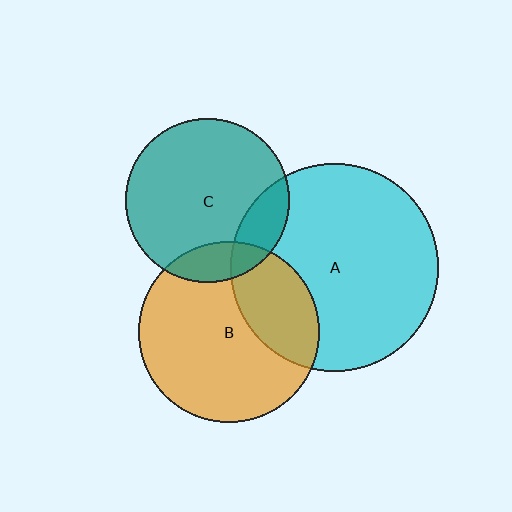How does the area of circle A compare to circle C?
Approximately 1.6 times.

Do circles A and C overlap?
Yes.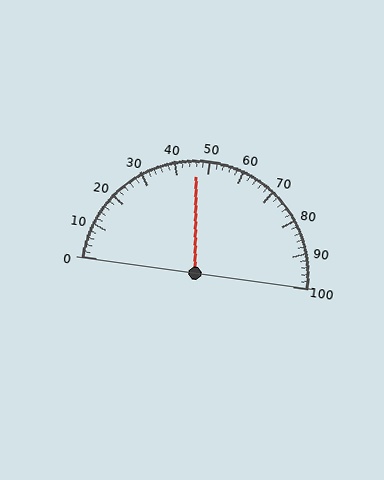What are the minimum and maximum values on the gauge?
The gauge ranges from 0 to 100.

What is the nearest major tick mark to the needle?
The nearest major tick mark is 50.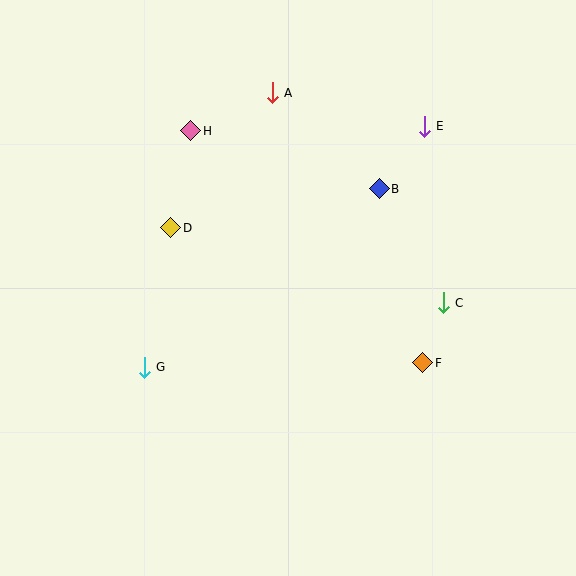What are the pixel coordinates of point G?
Point G is at (144, 367).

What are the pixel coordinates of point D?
Point D is at (171, 228).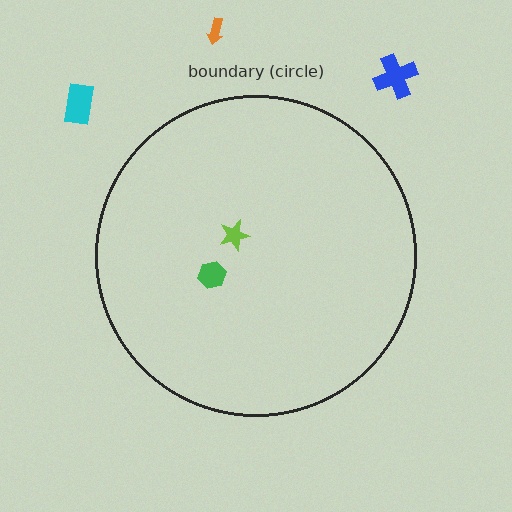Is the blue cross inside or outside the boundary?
Outside.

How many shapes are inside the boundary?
2 inside, 3 outside.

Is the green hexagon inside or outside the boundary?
Inside.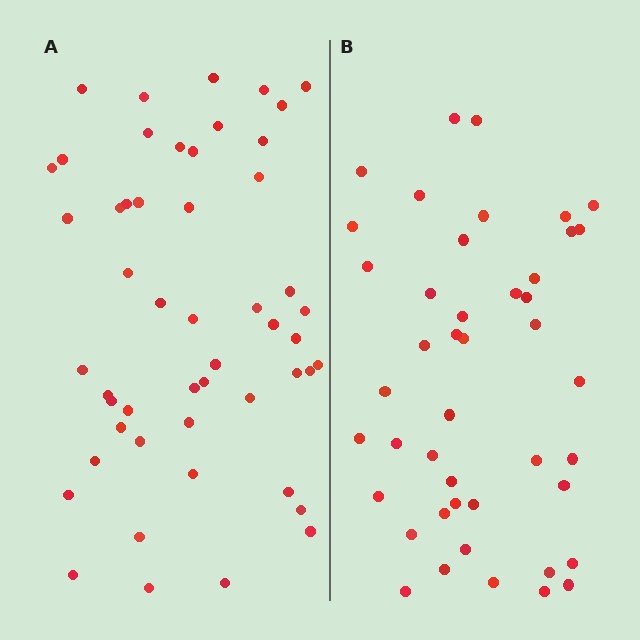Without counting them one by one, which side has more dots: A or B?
Region A (the left region) has more dots.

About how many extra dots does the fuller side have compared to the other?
Region A has roughly 8 or so more dots than region B.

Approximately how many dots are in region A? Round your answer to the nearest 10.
About 50 dots. (The exact count is 51, which rounds to 50.)